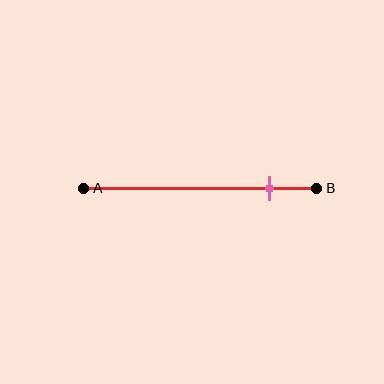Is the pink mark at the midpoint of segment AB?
No, the mark is at about 80% from A, not at the 50% midpoint.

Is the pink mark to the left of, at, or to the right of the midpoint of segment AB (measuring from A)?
The pink mark is to the right of the midpoint of segment AB.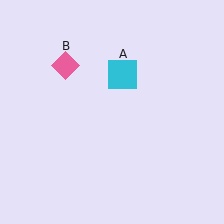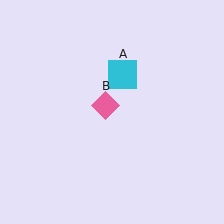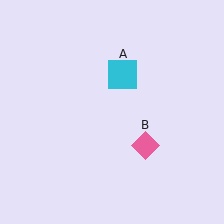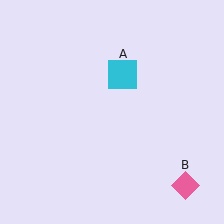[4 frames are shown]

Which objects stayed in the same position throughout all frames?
Cyan square (object A) remained stationary.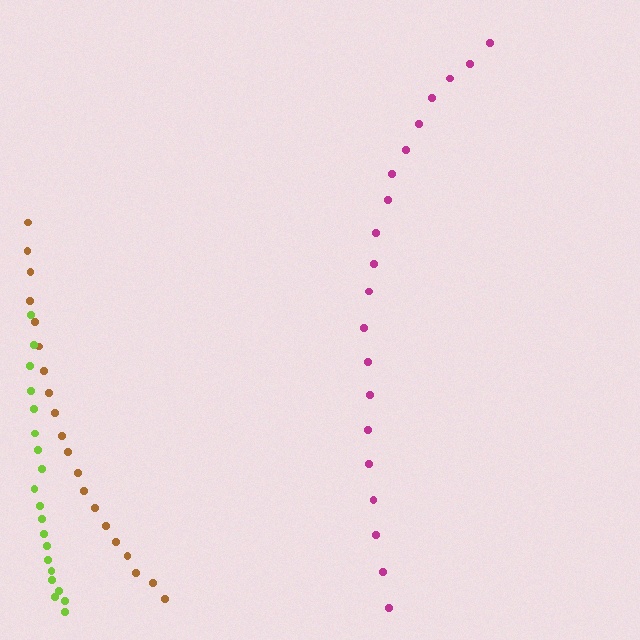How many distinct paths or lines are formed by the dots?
There are 3 distinct paths.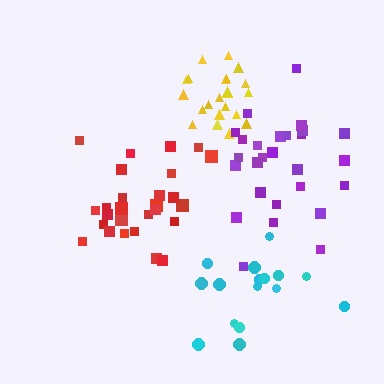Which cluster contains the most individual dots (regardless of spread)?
Red (27).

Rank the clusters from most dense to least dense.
yellow, red, purple, cyan.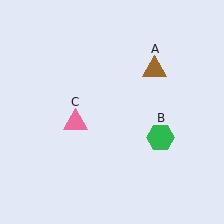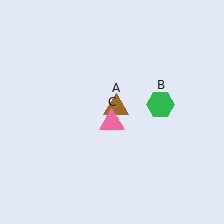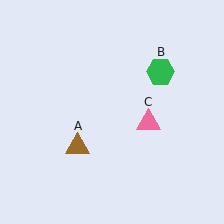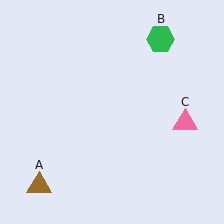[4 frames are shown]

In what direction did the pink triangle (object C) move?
The pink triangle (object C) moved right.